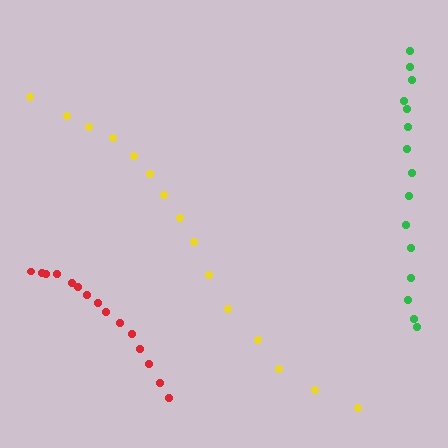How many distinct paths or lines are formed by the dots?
There are 3 distinct paths.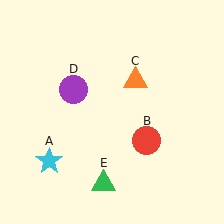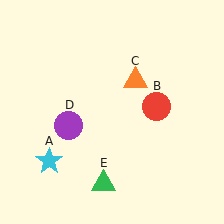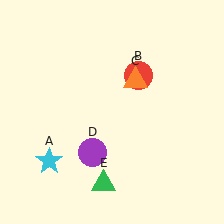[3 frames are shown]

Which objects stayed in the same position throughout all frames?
Cyan star (object A) and orange triangle (object C) and green triangle (object E) remained stationary.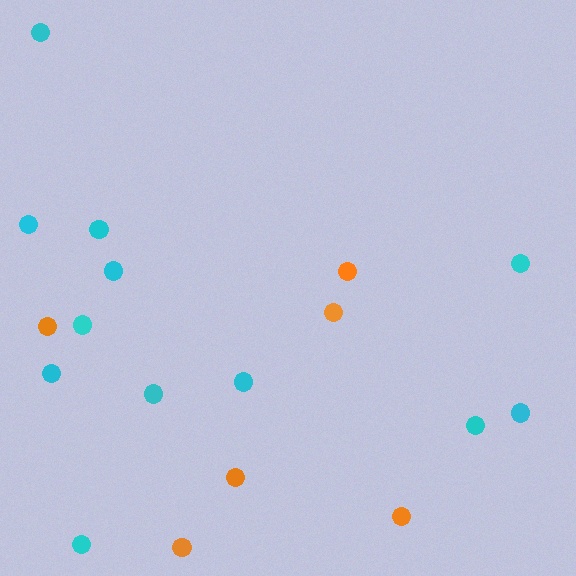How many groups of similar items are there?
There are 2 groups: one group of cyan circles (12) and one group of orange circles (6).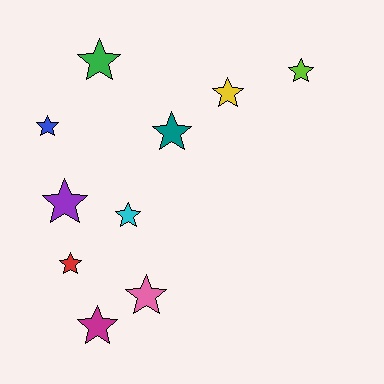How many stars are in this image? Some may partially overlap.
There are 10 stars.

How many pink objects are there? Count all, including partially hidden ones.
There is 1 pink object.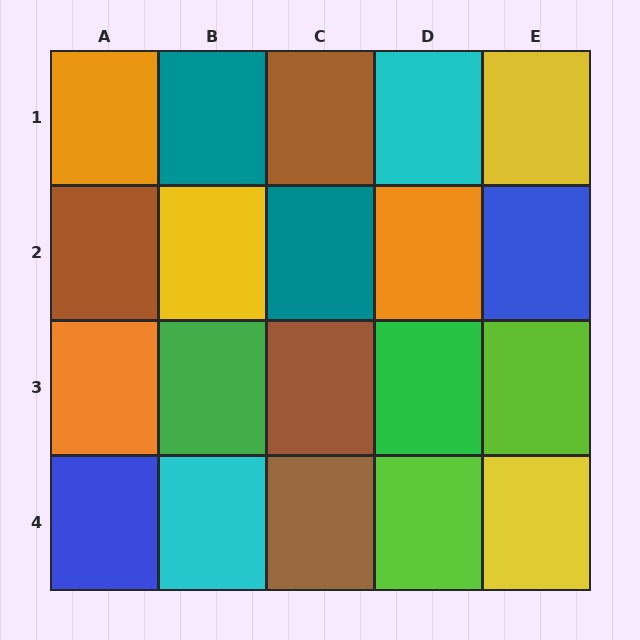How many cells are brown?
4 cells are brown.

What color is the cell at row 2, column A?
Brown.